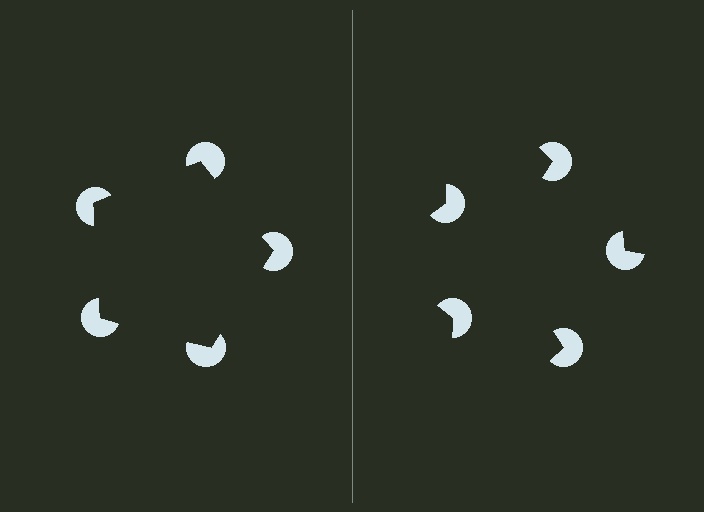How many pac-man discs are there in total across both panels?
10 — 5 on each side.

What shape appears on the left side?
An illusory pentagon.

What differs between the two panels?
The pac-man discs are positioned identically on both sides; only the wedge orientations differ. On the left they align to a pentagon; on the right they are misaligned.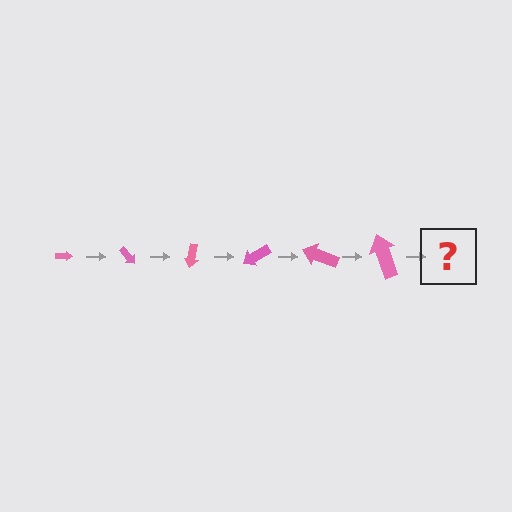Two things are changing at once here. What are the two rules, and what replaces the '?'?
The two rules are that the arrow grows larger each step and it rotates 50 degrees each step. The '?' should be an arrow, larger than the previous one and rotated 300 degrees from the start.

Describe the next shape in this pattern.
It should be an arrow, larger than the previous one and rotated 300 degrees from the start.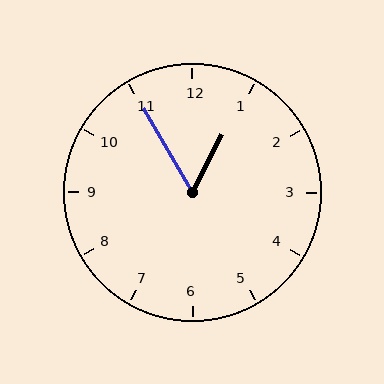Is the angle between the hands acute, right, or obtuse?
It is acute.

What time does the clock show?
12:55.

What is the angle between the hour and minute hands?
Approximately 58 degrees.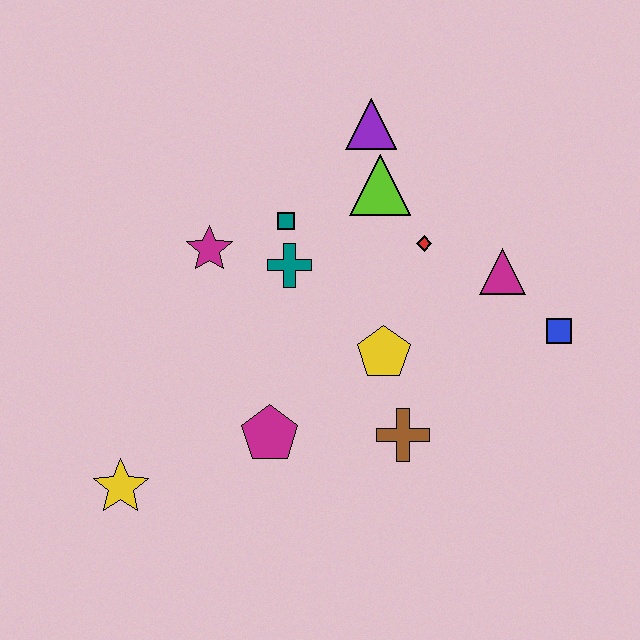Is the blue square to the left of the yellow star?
No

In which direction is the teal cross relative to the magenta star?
The teal cross is to the right of the magenta star.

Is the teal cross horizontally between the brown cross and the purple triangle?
No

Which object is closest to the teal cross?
The teal square is closest to the teal cross.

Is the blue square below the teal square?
Yes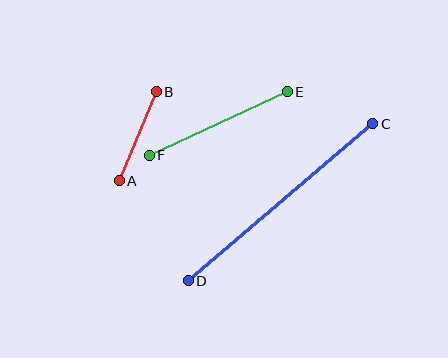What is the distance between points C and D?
The distance is approximately 242 pixels.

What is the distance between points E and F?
The distance is approximately 152 pixels.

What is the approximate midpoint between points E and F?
The midpoint is at approximately (218, 123) pixels.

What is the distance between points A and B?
The distance is approximately 97 pixels.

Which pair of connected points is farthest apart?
Points C and D are farthest apart.